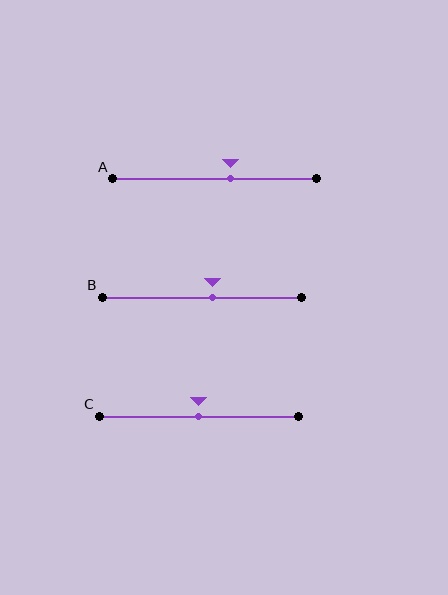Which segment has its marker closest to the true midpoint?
Segment C has its marker closest to the true midpoint.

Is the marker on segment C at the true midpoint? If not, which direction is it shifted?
Yes, the marker on segment C is at the true midpoint.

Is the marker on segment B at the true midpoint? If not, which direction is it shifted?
No, the marker on segment B is shifted to the right by about 5% of the segment length.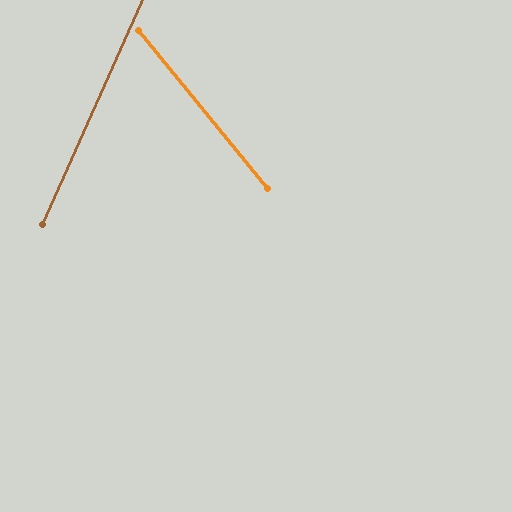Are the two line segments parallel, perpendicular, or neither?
Neither parallel nor perpendicular — they differ by about 63°.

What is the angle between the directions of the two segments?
Approximately 63 degrees.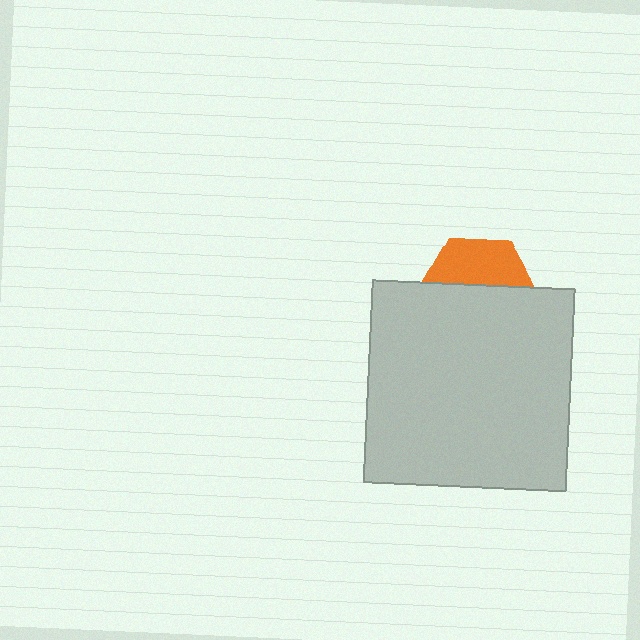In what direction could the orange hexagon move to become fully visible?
The orange hexagon could move up. That would shift it out from behind the light gray square entirely.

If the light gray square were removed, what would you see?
You would see the complete orange hexagon.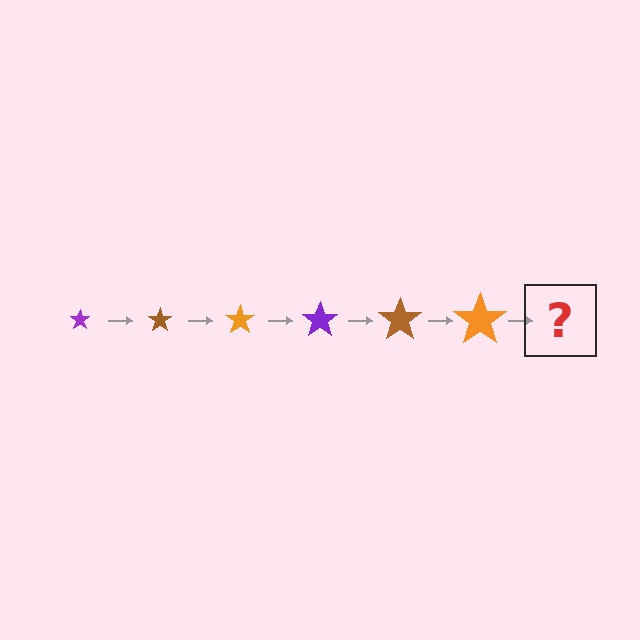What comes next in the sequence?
The next element should be a purple star, larger than the previous one.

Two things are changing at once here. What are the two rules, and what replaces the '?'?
The two rules are that the star grows larger each step and the color cycles through purple, brown, and orange. The '?' should be a purple star, larger than the previous one.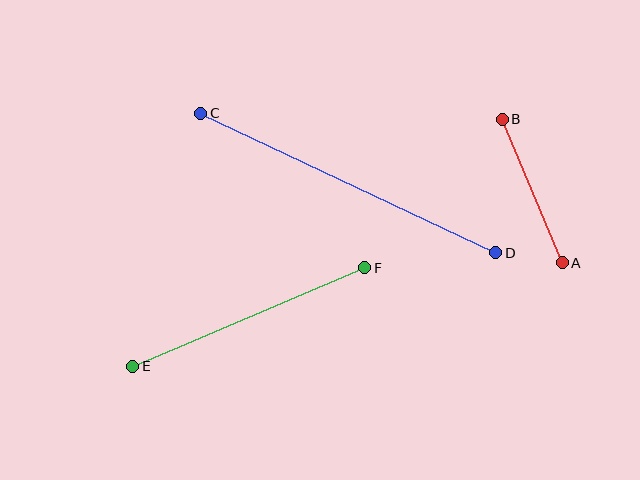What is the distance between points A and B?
The distance is approximately 155 pixels.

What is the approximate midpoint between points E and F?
The midpoint is at approximately (249, 317) pixels.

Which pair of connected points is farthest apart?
Points C and D are farthest apart.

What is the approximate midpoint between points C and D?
The midpoint is at approximately (348, 183) pixels.